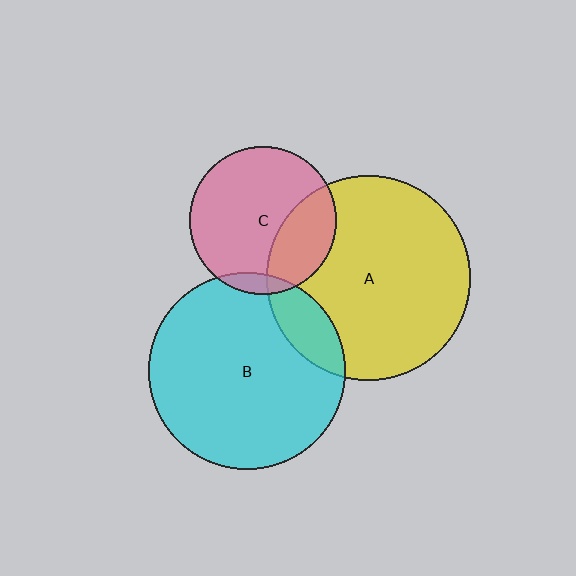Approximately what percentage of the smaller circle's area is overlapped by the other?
Approximately 30%.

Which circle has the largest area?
Circle A (yellow).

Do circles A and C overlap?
Yes.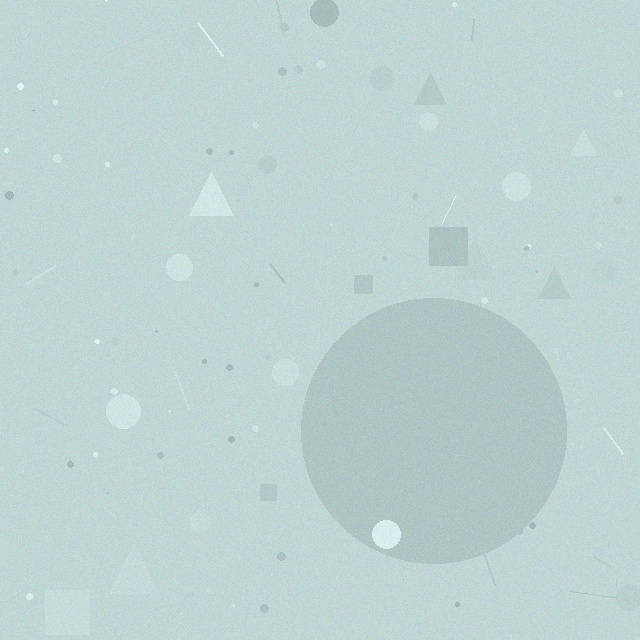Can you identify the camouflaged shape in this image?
The camouflaged shape is a circle.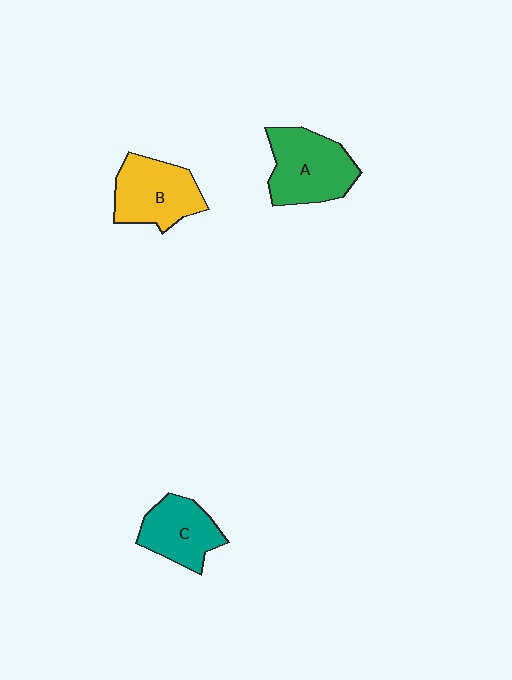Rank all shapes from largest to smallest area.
From largest to smallest: A (green), B (yellow), C (teal).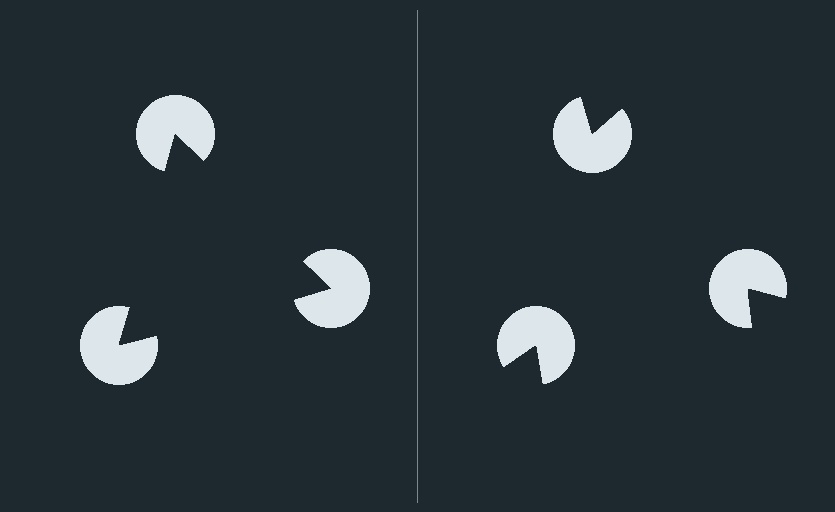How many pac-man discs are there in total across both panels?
6 — 3 on each side.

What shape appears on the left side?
An illusory triangle.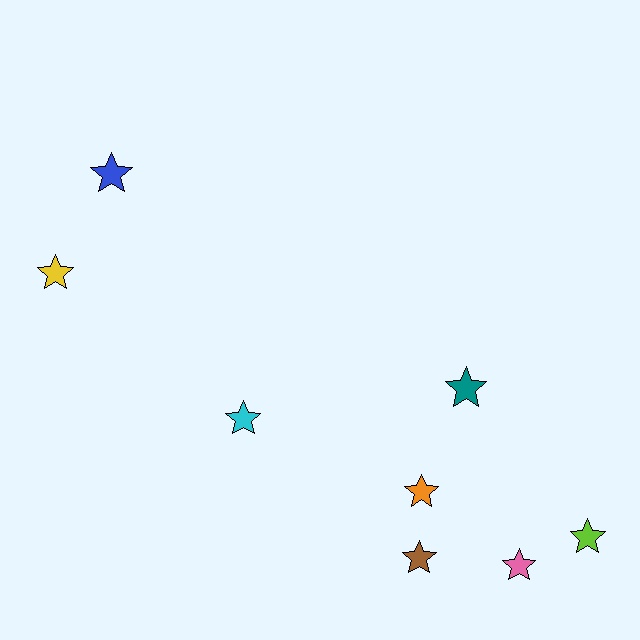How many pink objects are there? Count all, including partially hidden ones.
There is 1 pink object.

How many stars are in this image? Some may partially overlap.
There are 8 stars.